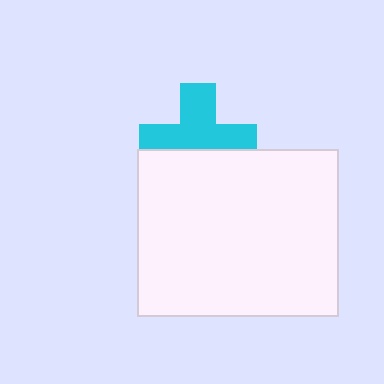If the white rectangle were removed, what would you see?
You would see the complete cyan cross.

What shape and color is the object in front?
The object in front is a white rectangle.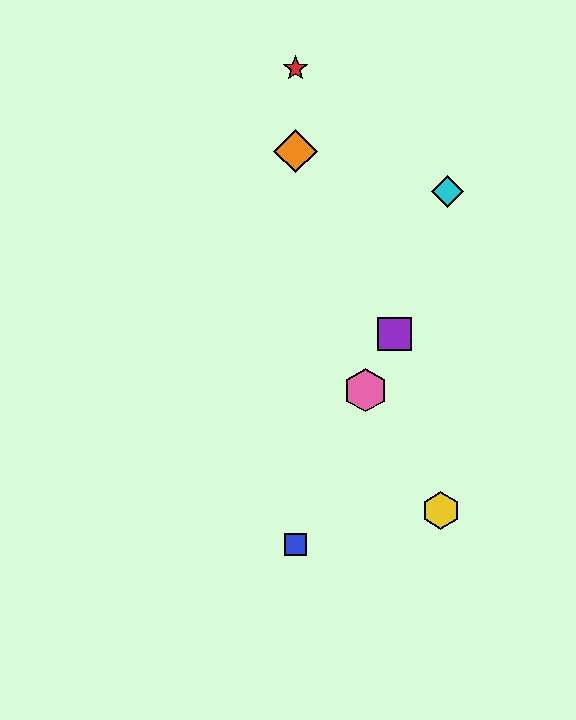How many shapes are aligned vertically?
4 shapes (the red star, the blue square, the green diamond, the orange diamond) are aligned vertically.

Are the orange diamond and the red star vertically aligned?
Yes, both are at x≈296.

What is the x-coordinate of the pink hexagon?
The pink hexagon is at x≈366.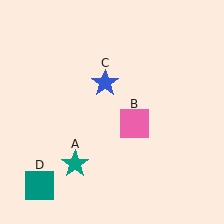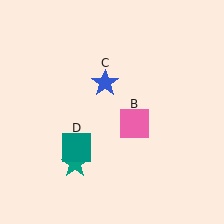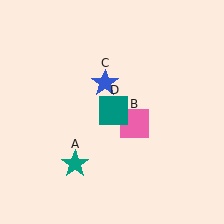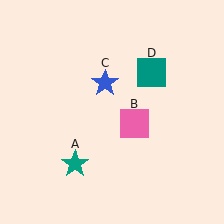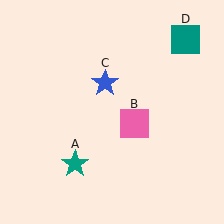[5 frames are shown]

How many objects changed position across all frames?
1 object changed position: teal square (object D).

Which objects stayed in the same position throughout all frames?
Teal star (object A) and pink square (object B) and blue star (object C) remained stationary.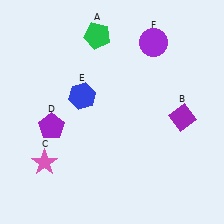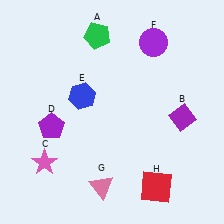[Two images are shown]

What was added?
A pink triangle (G), a red square (H) were added in Image 2.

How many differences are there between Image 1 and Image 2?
There are 2 differences between the two images.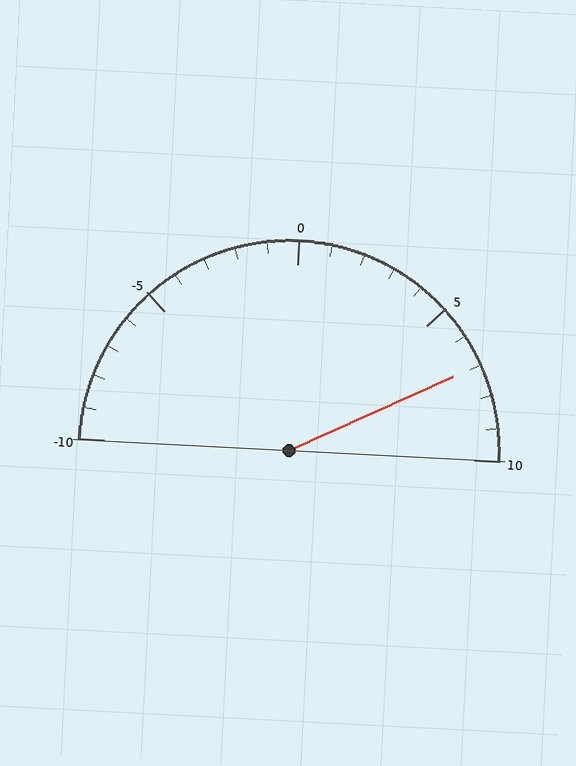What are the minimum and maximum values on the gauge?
The gauge ranges from -10 to 10.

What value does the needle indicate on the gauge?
The needle indicates approximately 7.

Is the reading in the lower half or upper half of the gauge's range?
The reading is in the upper half of the range (-10 to 10).